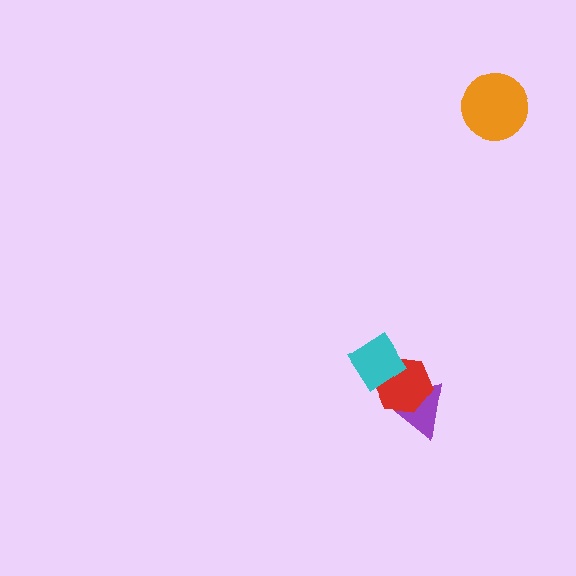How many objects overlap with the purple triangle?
1 object overlaps with the purple triangle.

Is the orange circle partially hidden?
No, no other shape covers it.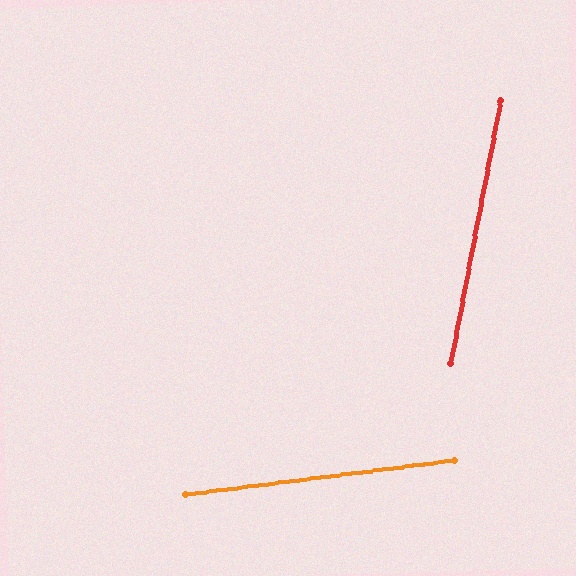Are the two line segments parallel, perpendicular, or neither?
Neither parallel nor perpendicular — they differ by about 72°.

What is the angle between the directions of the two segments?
Approximately 72 degrees.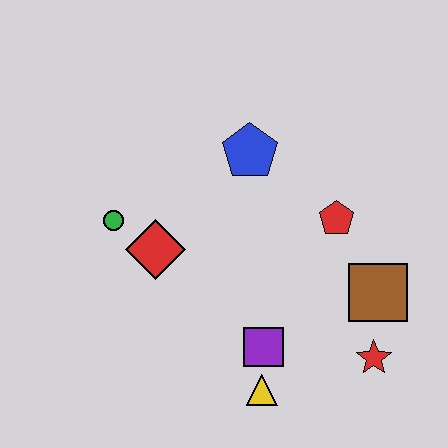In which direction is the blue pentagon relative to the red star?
The blue pentagon is above the red star.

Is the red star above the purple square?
No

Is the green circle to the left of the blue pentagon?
Yes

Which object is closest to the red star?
The brown square is closest to the red star.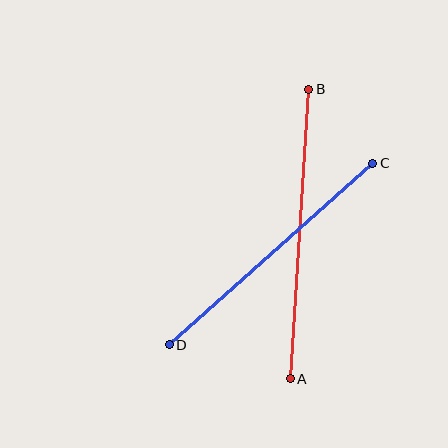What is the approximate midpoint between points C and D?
The midpoint is at approximately (271, 254) pixels.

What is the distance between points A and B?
The distance is approximately 290 pixels.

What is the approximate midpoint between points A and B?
The midpoint is at approximately (300, 234) pixels.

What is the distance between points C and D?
The distance is approximately 273 pixels.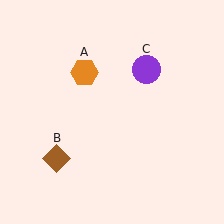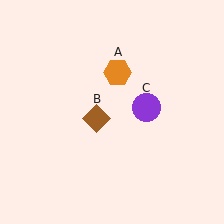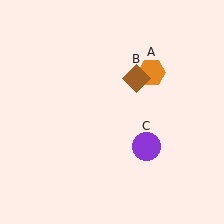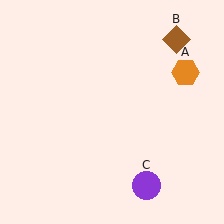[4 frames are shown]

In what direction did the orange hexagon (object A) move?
The orange hexagon (object A) moved right.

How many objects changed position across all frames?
3 objects changed position: orange hexagon (object A), brown diamond (object B), purple circle (object C).